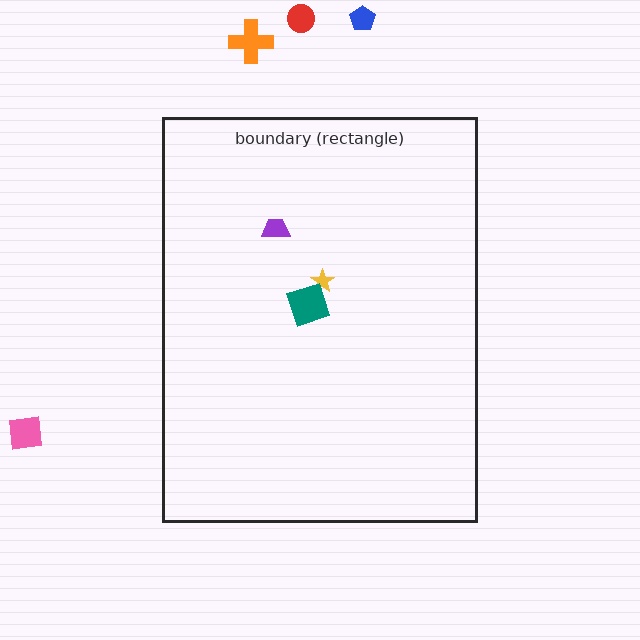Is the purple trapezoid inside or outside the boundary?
Inside.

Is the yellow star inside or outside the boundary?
Inside.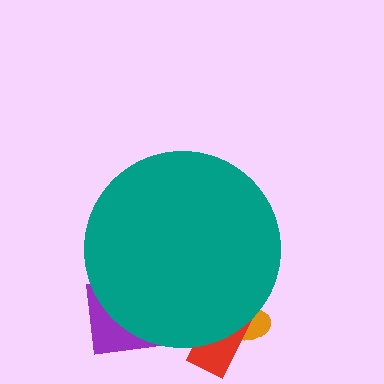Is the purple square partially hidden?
Yes, the purple square is partially hidden behind the teal circle.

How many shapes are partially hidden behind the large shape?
3 shapes are partially hidden.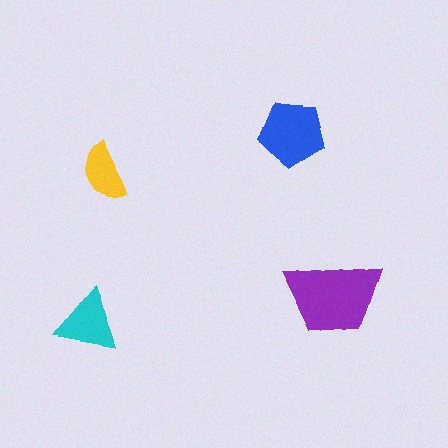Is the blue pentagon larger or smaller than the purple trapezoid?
Smaller.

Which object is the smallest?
The yellow semicircle.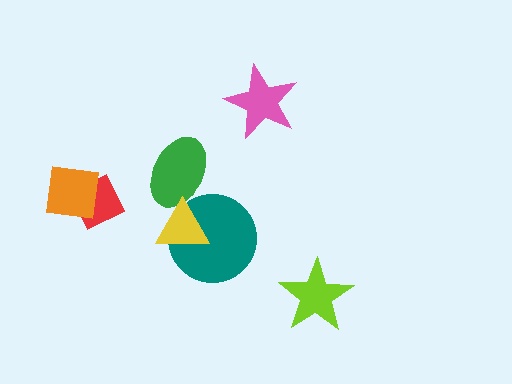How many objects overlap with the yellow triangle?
2 objects overlap with the yellow triangle.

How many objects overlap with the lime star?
0 objects overlap with the lime star.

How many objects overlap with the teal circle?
1 object overlaps with the teal circle.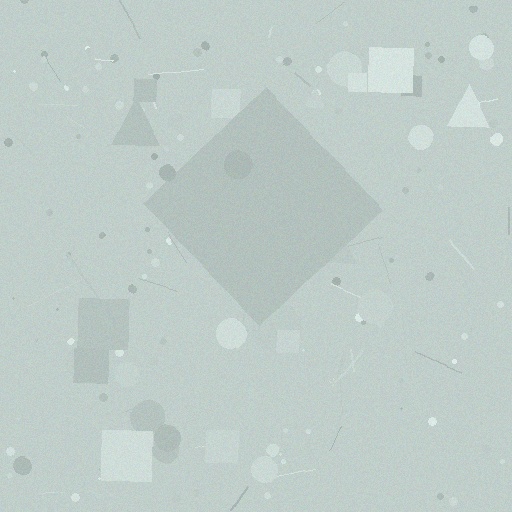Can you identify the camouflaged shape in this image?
The camouflaged shape is a diamond.